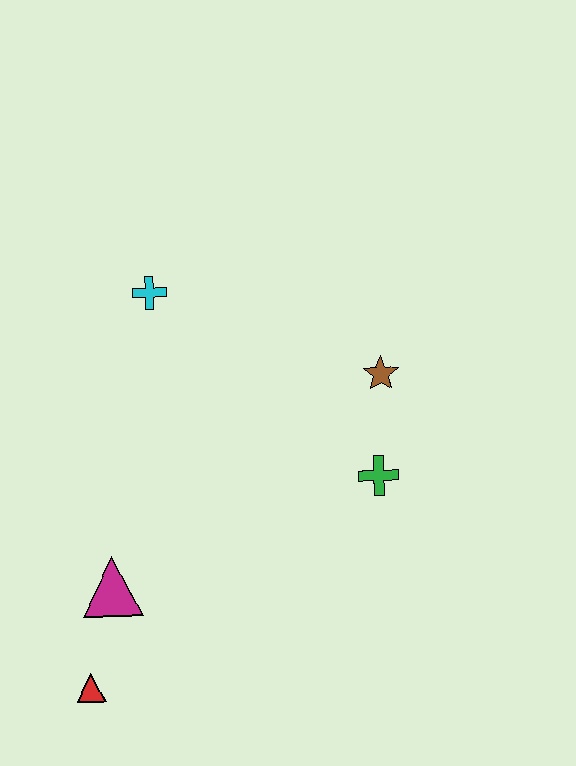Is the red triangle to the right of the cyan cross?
No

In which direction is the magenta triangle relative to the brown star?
The magenta triangle is to the left of the brown star.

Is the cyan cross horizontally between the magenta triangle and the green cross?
Yes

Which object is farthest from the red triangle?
The brown star is farthest from the red triangle.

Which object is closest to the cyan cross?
The brown star is closest to the cyan cross.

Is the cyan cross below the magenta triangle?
No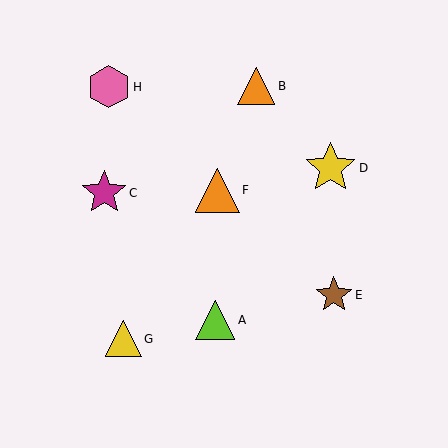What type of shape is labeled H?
Shape H is a pink hexagon.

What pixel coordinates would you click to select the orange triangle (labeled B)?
Click at (256, 86) to select the orange triangle B.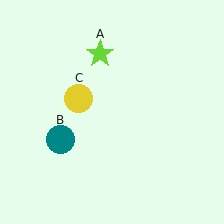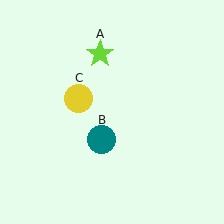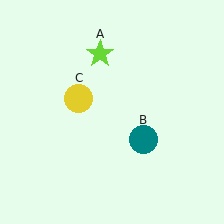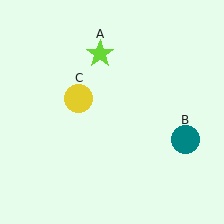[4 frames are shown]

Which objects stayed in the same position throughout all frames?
Lime star (object A) and yellow circle (object C) remained stationary.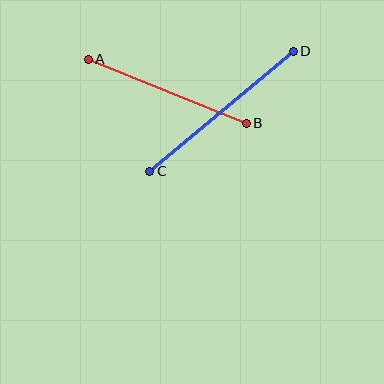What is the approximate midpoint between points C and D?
The midpoint is at approximately (222, 111) pixels.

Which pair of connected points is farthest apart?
Points C and D are farthest apart.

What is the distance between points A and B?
The distance is approximately 171 pixels.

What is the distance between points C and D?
The distance is approximately 187 pixels.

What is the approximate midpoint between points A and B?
The midpoint is at approximately (167, 91) pixels.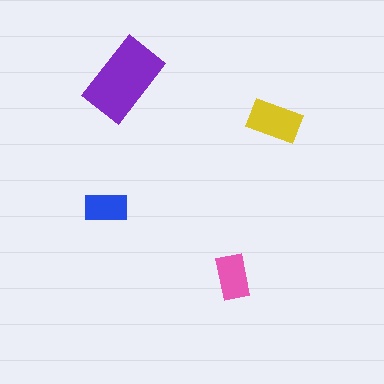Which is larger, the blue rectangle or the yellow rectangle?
The yellow one.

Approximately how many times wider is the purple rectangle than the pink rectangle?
About 2 times wider.